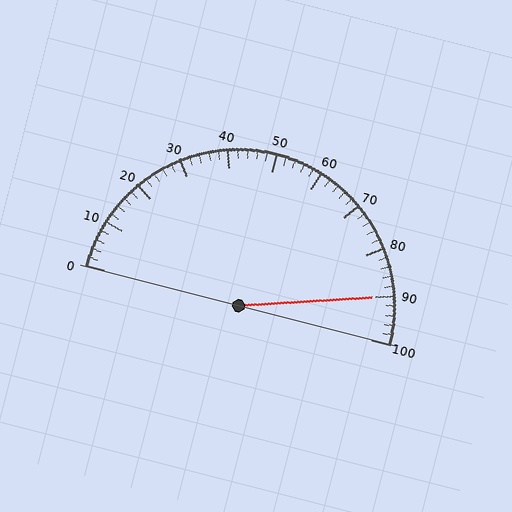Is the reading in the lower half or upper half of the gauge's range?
The reading is in the upper half of the range (0 to 100).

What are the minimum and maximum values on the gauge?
The gauge ranges from 0 to 100.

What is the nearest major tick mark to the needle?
The nearest major tick mark is 90.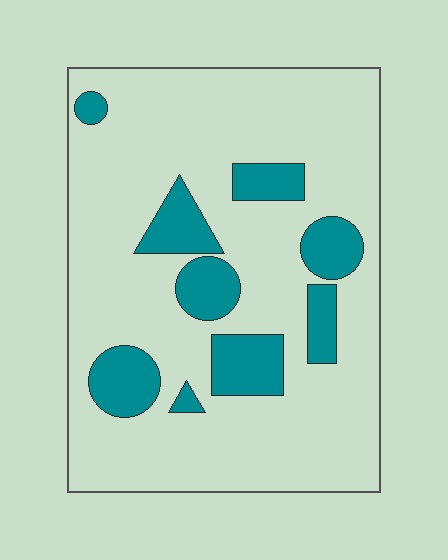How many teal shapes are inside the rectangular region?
9.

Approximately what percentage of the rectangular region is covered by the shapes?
Approximately 20%.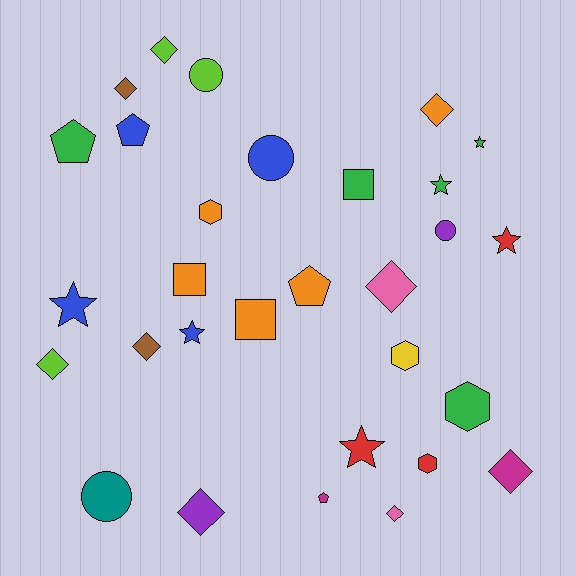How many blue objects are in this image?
There are 4 blue objects.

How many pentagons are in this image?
There are 4 pentagons.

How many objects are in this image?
There are 30 objects.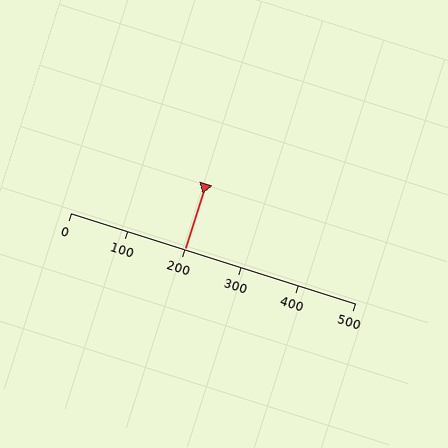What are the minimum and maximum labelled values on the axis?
The axis runs from 0 to 500.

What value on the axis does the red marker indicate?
The marker indicates approximately 200.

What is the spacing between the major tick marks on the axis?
The major ticks are spaced 100 apart.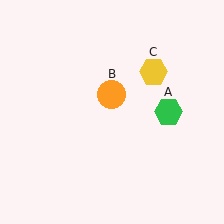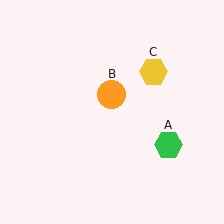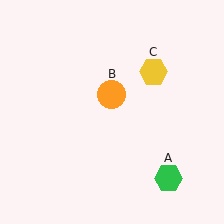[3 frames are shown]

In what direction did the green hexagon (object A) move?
The green hexagon (object A) moved down.